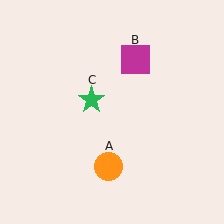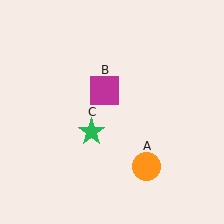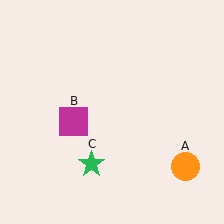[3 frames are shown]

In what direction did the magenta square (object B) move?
The magenta square (object B) moved down and to the left.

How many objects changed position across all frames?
3 objects changed position: orange circle (object A), magenta square (object B), green star (object C).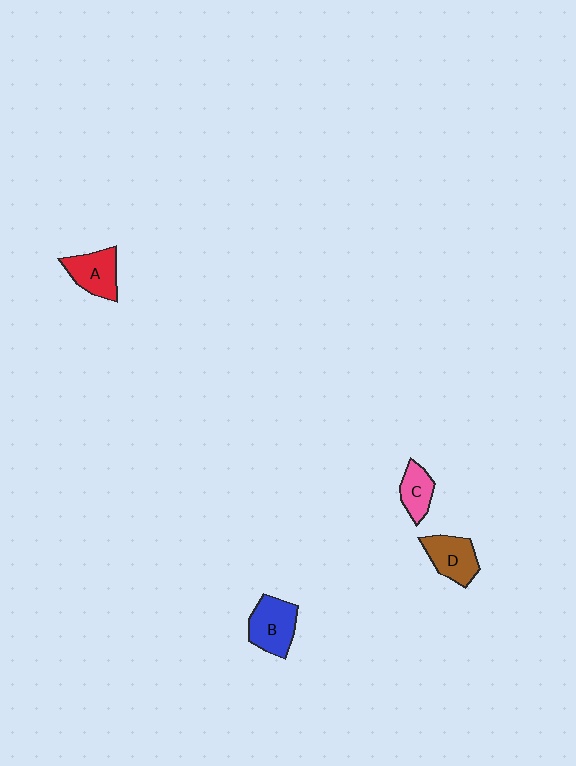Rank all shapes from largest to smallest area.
From largest to smallest: B (blue), D (brown), A (red), C (pink).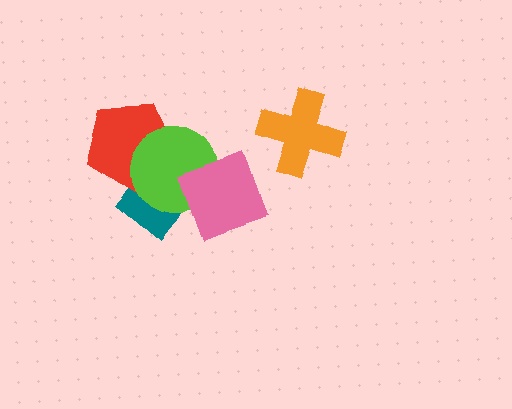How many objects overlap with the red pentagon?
2 objects overlap with the red pentagon.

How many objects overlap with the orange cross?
0 objects overlap with the orange cross.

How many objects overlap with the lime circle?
3 objects overlap with the lime circle.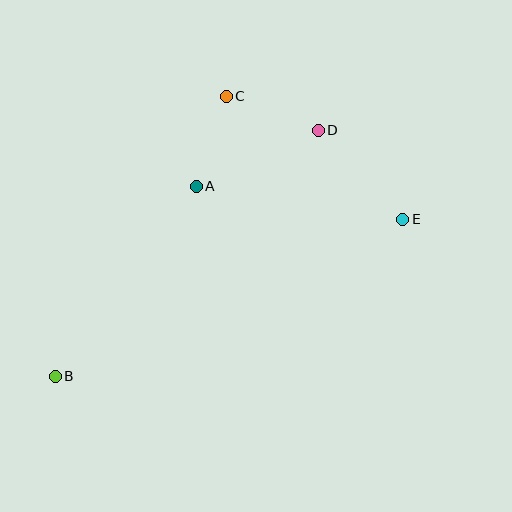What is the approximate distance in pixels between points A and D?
The distance between A and D is approximately 134 pixels.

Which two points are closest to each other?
Points A and C are closest to each other.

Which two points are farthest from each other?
Points B and E are farthest from each other.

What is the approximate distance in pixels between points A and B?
The distance between A and B is approximately 237 pixels.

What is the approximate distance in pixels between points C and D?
The distance between C and D is approximately 98 pixels.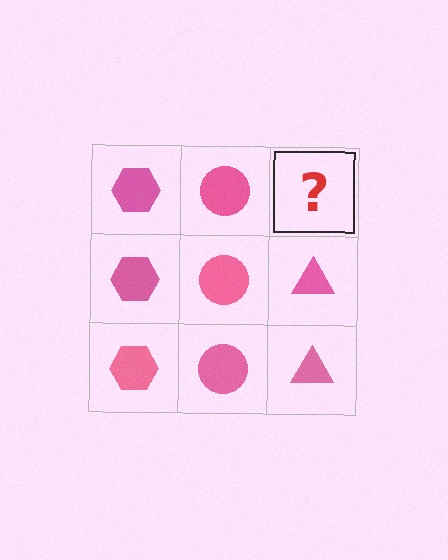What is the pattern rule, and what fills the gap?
The rule is that each column has a consistent shape. The gap should be filled with a pink triangle.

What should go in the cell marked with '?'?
The missing cell should contain a pink triangle.